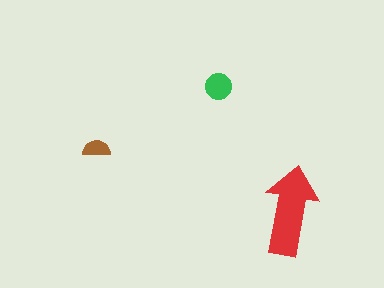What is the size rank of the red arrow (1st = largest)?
1st.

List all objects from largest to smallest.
The red arrow, the green circle, the brown semicircle.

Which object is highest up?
The green circle is topmost.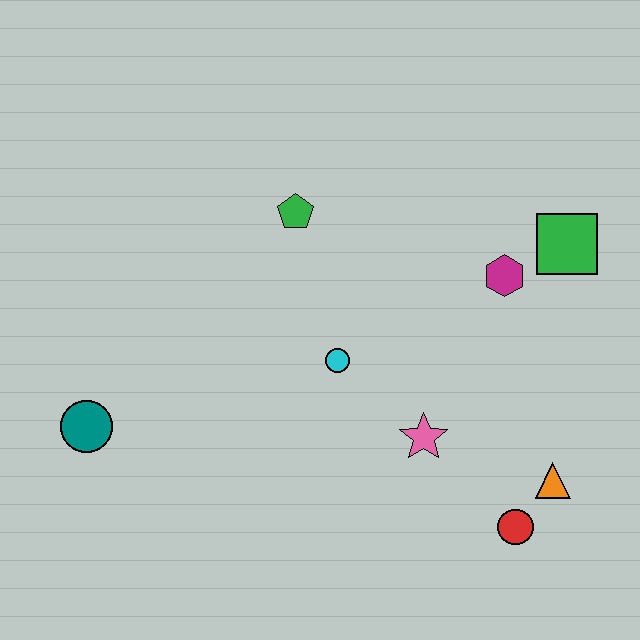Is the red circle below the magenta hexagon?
Yes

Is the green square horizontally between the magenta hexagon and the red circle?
No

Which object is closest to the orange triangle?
The red circle is closest to the orange triangle.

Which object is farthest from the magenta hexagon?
The teal circle is farthest from the magenta hexagon.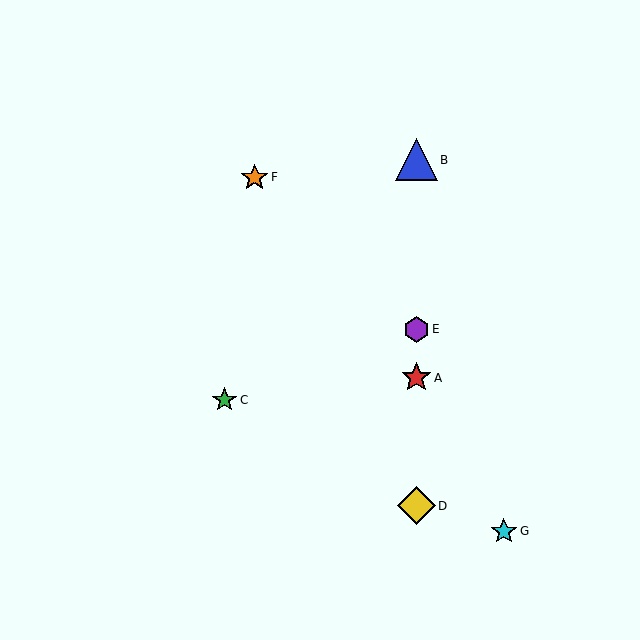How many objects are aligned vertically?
4 objects (A, B, D, E) are aligned vertically.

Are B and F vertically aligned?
No, B is at x≈416 and F is at x≈255.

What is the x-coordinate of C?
Object C is at x≈225.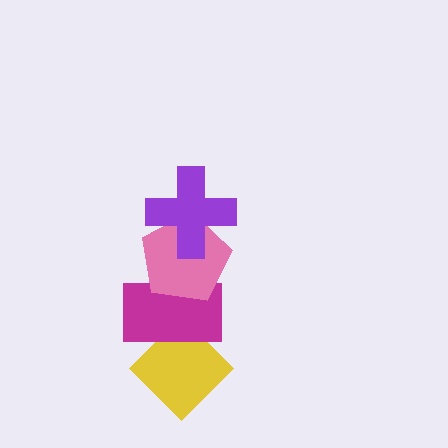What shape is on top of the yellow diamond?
The magenta rectangle is on top of the yellow diamond.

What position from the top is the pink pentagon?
The pink pentagon is 2nd from the top.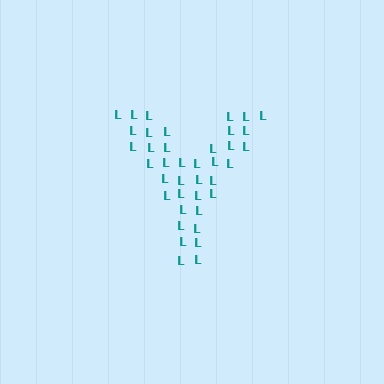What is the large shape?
The large shape is the letter Y.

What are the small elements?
The small elements are letter L's.